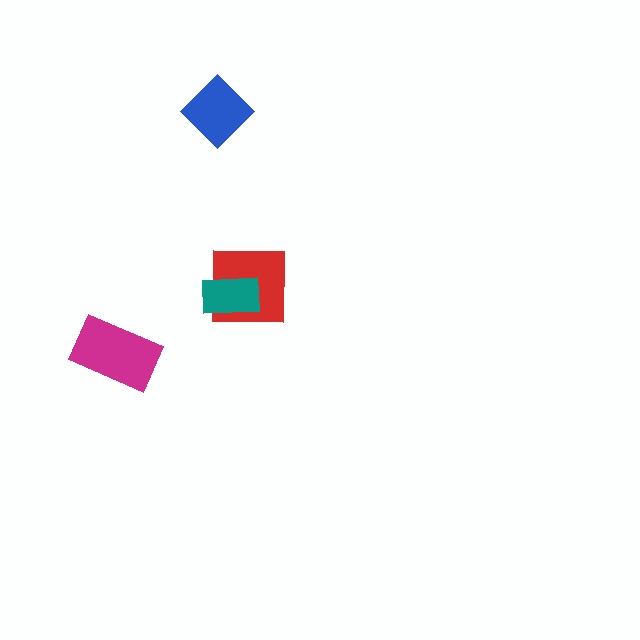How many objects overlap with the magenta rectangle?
0 objects overlap with the magenta rectangle.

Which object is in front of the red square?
The teal rectangle is in front of the red square.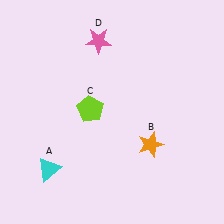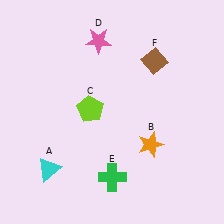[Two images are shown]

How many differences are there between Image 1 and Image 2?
There are 2 differences between the two images.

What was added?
A green cross (E), a brown diamond (F) were added in Image 2.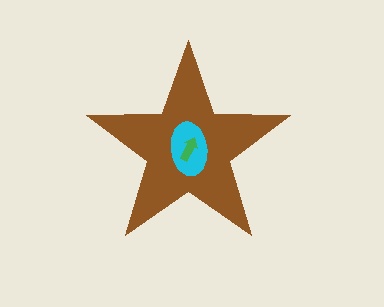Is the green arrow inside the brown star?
Yes.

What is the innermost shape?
The green arrow.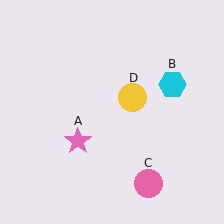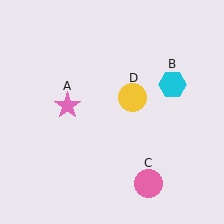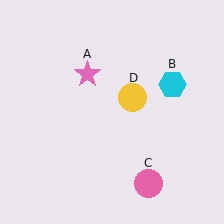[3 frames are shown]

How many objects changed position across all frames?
1 object changed position: pink star (object A).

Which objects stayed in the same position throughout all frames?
Cyan hexagon (object B) and pink circle (object C) and yellow circle (object D) remained stationary.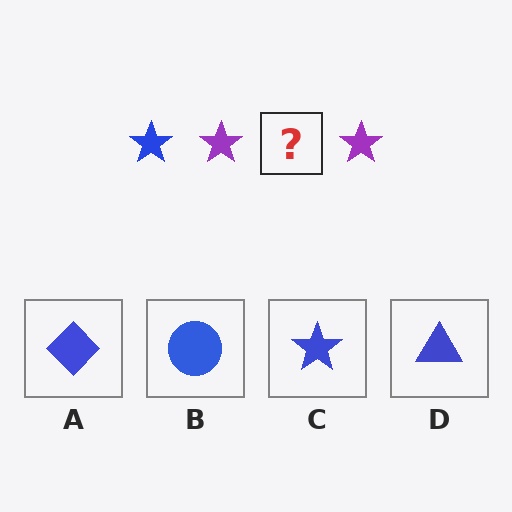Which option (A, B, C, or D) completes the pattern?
C.